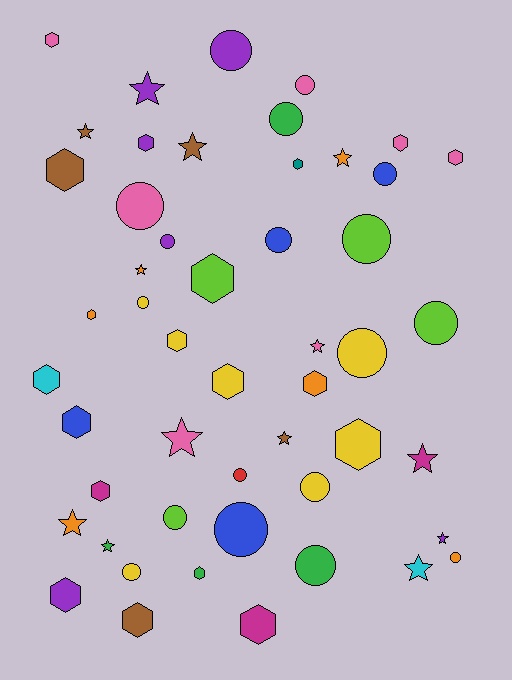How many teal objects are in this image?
There is 1 teal object.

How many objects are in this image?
There are 50 objects.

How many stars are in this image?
There are 13 stars.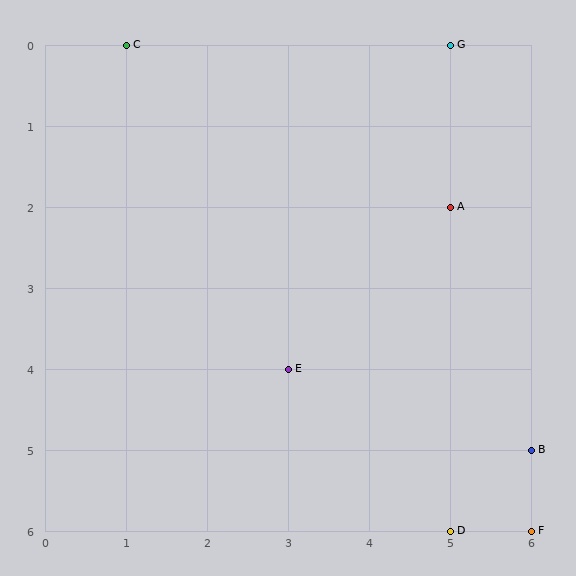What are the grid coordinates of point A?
Point A is at grid coordinates (5, 2).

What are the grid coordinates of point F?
Point F is at grid coordinates (6, 6).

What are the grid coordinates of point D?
Point D is at grid coordinates (5, 6).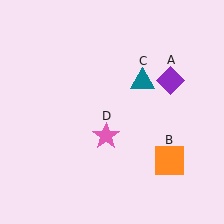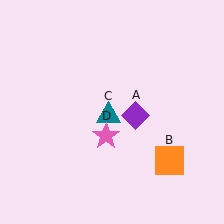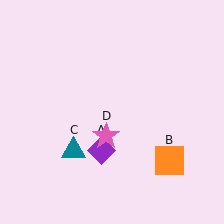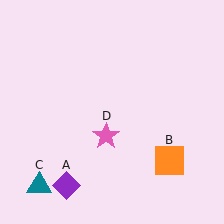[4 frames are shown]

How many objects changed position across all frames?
2 objects changed position: purple diamond (object A), teal triangle (object C).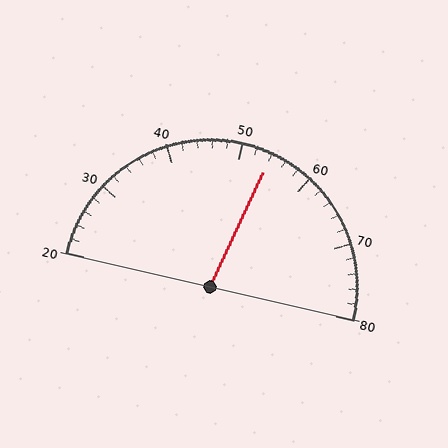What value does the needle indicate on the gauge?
The needle indicates approximately 54.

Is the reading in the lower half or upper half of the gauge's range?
The reading is in the upper half of the range (20 to 80).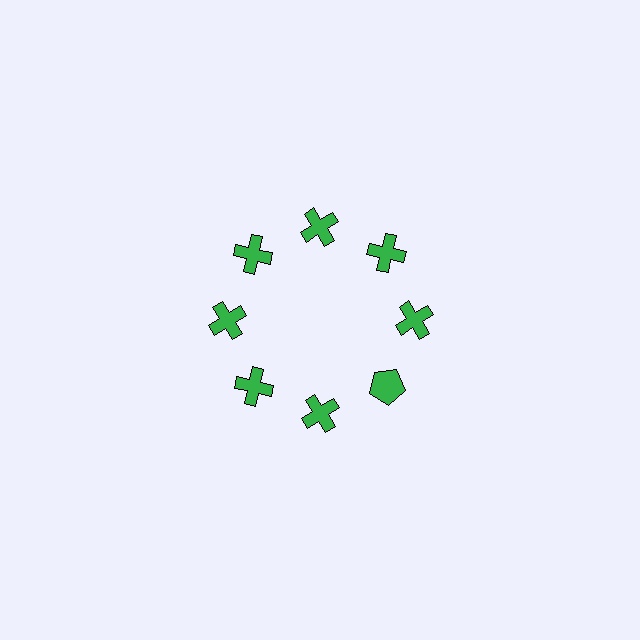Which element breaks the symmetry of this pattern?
The green pentagon at roughly the 4 o'clock position breaks the symmetry. All other shapes are green crosses.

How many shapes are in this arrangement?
There are 8 shapes arranged in a ring pattern.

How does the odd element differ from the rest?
It has a different shape: pentagon instead of cross.